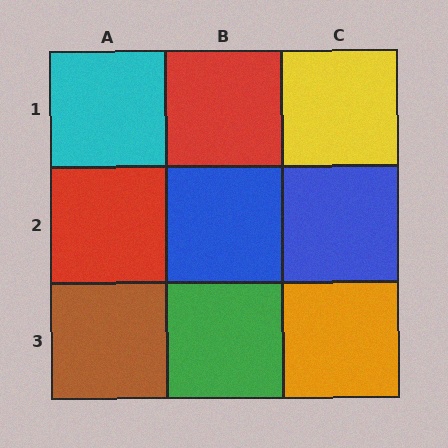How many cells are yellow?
1 cell is yellow.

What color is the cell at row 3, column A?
Brown.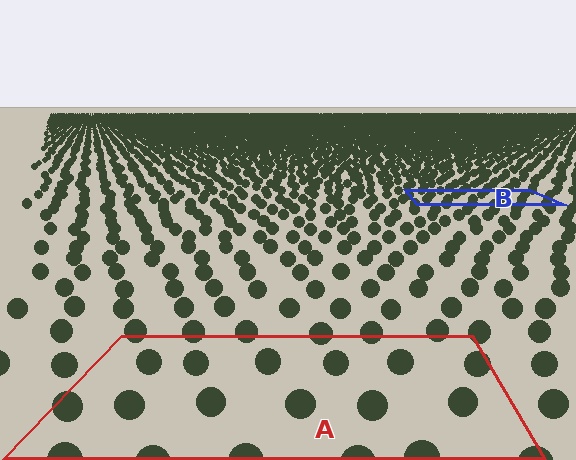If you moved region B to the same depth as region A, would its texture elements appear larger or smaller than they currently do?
They would appear larger. At a closer depth, the same texture elements are projected at a bigger on-screen size.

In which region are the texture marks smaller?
The texture marks are smaller in region B, because it is farther away.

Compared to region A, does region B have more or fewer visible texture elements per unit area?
Region B has more texture elements per unit area — they are packed more densely because it is farther away.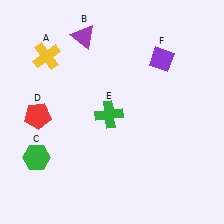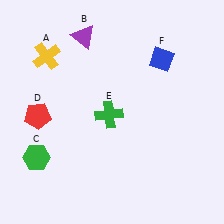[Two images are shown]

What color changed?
The diamond (F) changed from purple in Image 1 to blue in Image 2.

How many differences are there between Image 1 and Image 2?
There is 1 difference between the two images.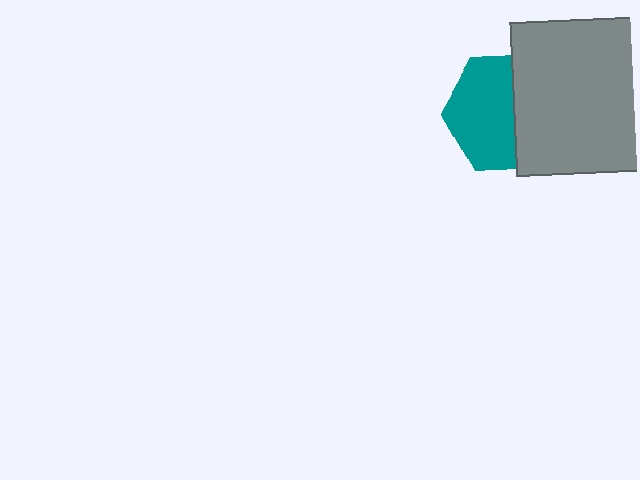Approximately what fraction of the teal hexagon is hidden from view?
Roughly 42% of the teal hexagon is hidden behind the gray rectangle.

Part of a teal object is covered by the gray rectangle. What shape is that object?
It is a hexagon.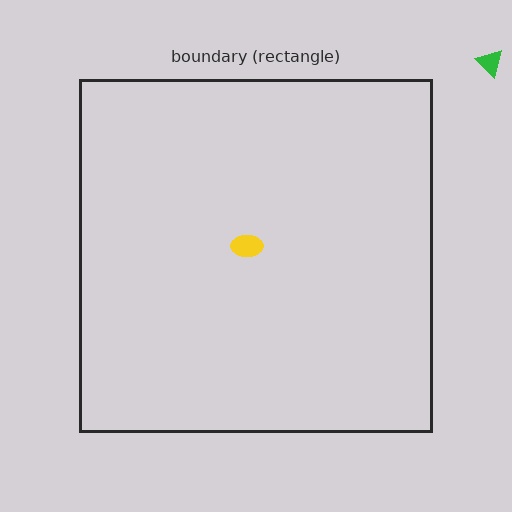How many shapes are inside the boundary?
1 inside, 1 outside.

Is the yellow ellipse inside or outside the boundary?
Inside.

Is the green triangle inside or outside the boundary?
Outside.